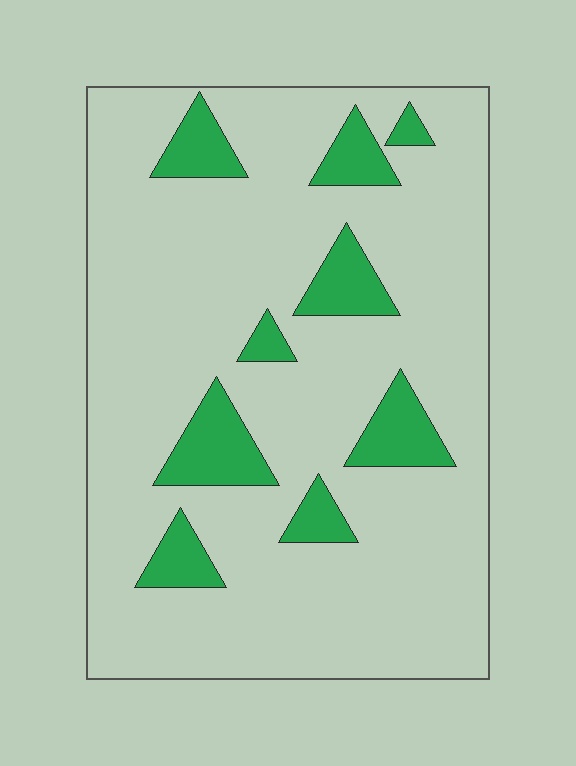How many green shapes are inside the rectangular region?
9.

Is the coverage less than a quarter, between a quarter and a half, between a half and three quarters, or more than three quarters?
Less than a quarter.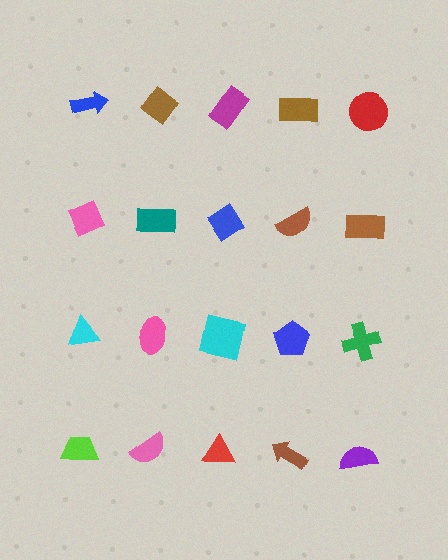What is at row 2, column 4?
A brown semicircle.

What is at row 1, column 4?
A brown rectangle.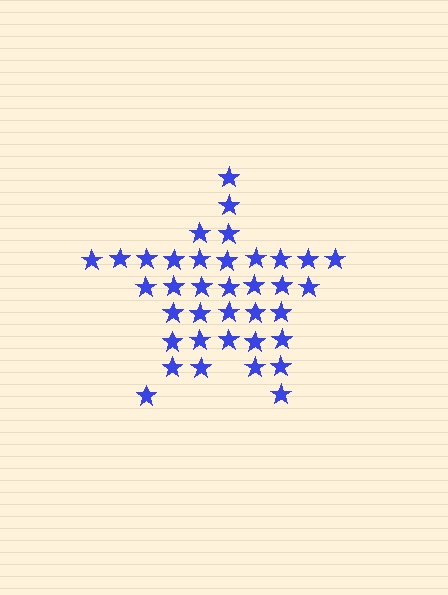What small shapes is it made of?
It is made of small stars.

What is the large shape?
The large shape is a star.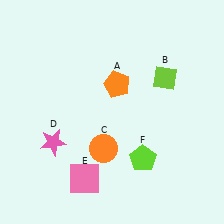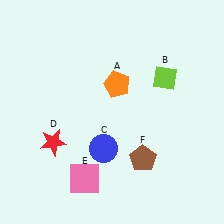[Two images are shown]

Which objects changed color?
C changed from orange to blue. D changed from pink to red. F changed from lime to brown.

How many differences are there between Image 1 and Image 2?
There are 3 differences between the two images.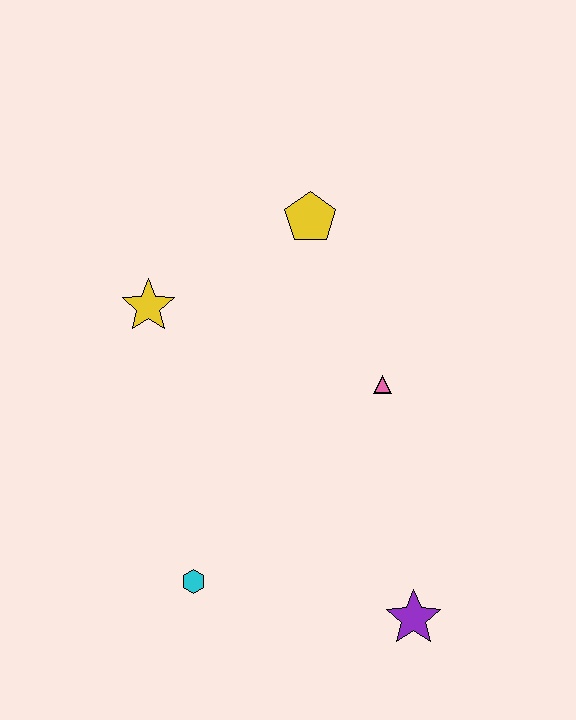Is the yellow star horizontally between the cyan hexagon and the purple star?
No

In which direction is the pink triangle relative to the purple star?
The pink triangle is above the purple star.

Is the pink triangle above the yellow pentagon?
No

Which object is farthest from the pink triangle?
The cyan hexagon is farthest from the pink triangle.